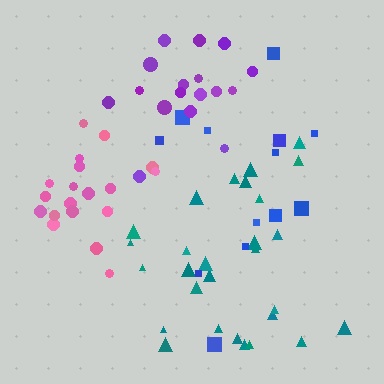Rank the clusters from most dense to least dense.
pink, purple, teal, blue.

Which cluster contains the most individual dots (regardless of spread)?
Teal (28).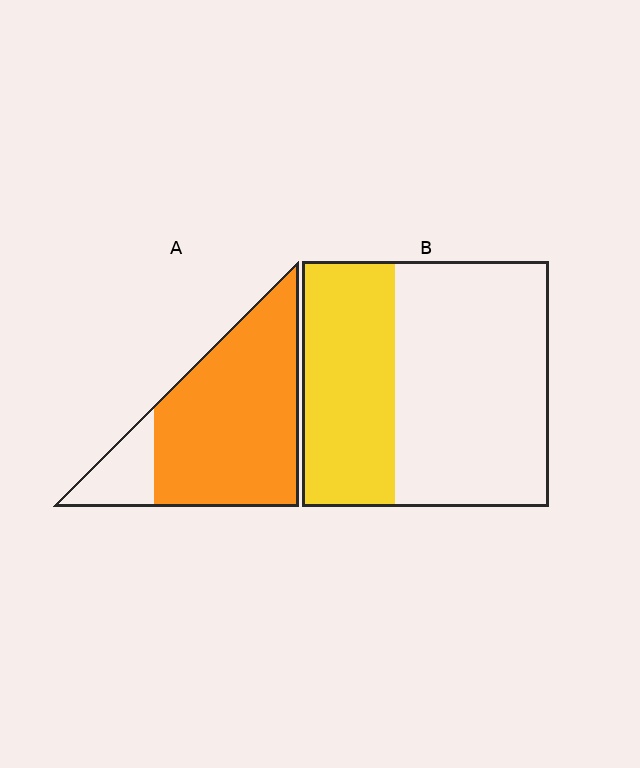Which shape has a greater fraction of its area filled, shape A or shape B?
Shape A.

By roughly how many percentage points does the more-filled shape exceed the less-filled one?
By roughly 45 percentage points (A over B).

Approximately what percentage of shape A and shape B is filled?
A is approximately 85% and B is approximately 40%.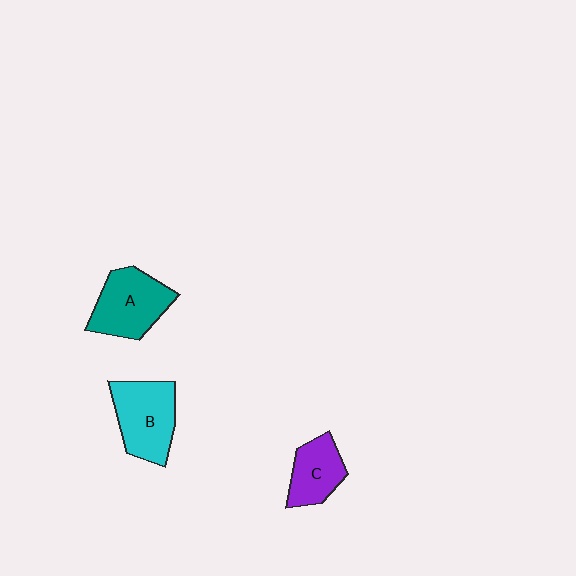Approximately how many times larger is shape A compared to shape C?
Approximately 1.4 times.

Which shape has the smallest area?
Shape C (purple).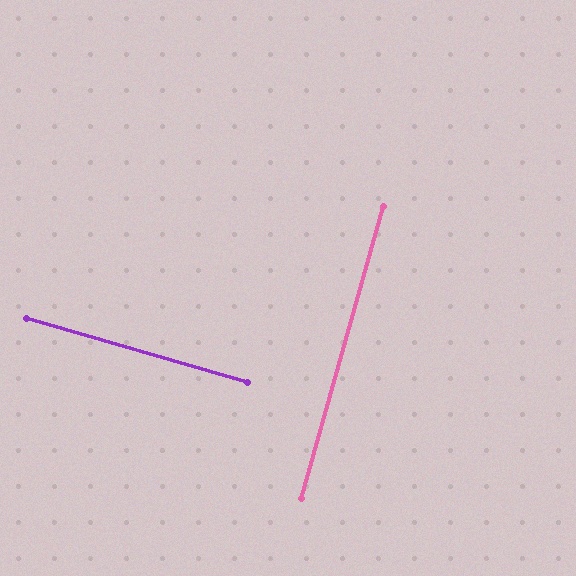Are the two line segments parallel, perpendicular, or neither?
Perpendicular — they meet at approximately 89°.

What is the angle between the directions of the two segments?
Approximately 89 degrees.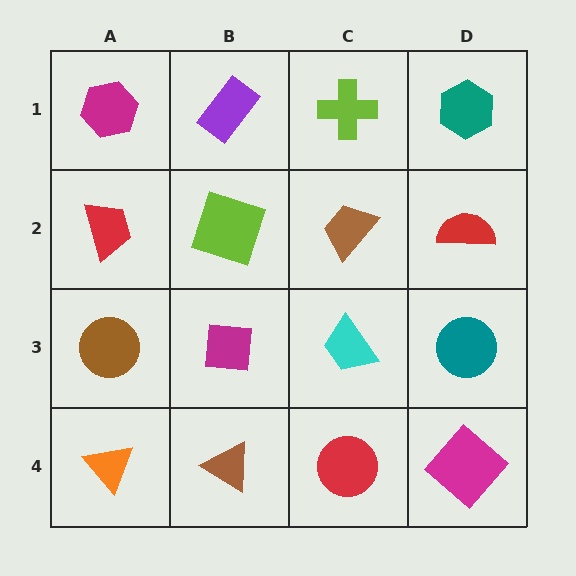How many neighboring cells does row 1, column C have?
3.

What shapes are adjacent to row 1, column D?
A red semicircle (row 2, column D), a lime cross (row 1, column C).